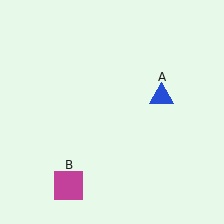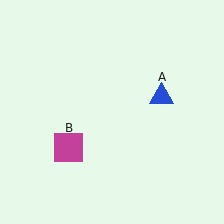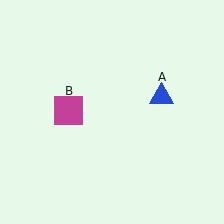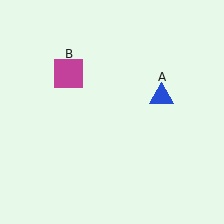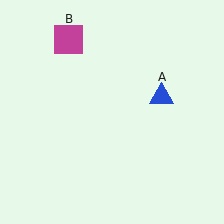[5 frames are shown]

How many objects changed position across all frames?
1 object changed position: magenta square (object B).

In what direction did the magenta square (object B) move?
The magenta square (object B) moved up.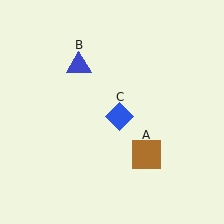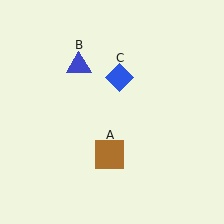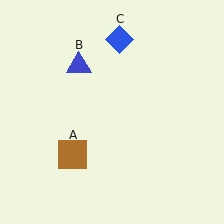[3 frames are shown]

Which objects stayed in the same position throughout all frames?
Blue triangle (object B) remained stationary.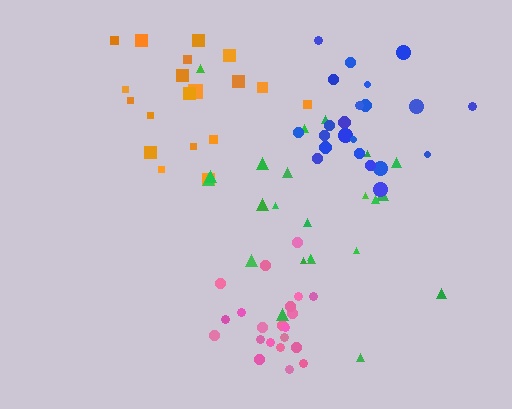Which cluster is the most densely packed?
Pink.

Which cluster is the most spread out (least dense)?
Green.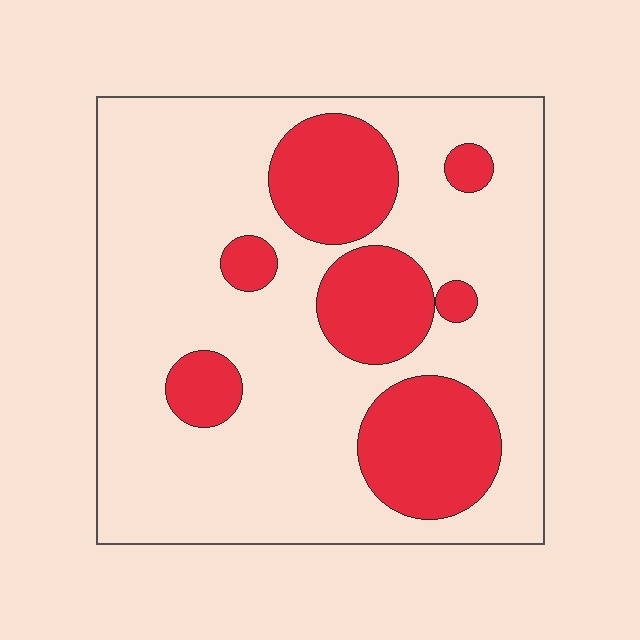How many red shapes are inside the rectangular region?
7.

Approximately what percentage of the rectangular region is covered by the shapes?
Approximately 25%.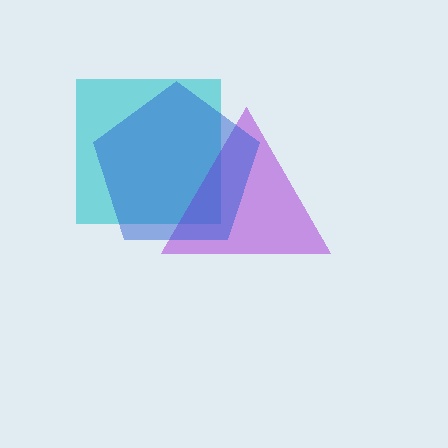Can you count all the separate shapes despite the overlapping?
Yes, there are 3 separate shapes.